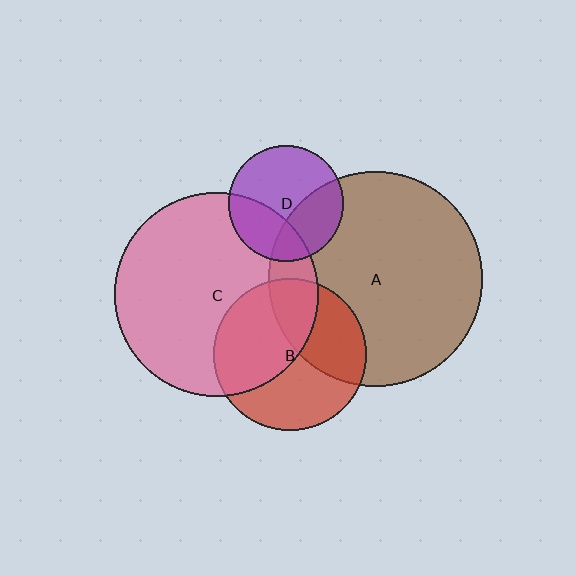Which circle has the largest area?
Circle A (brown).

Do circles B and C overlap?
Yes.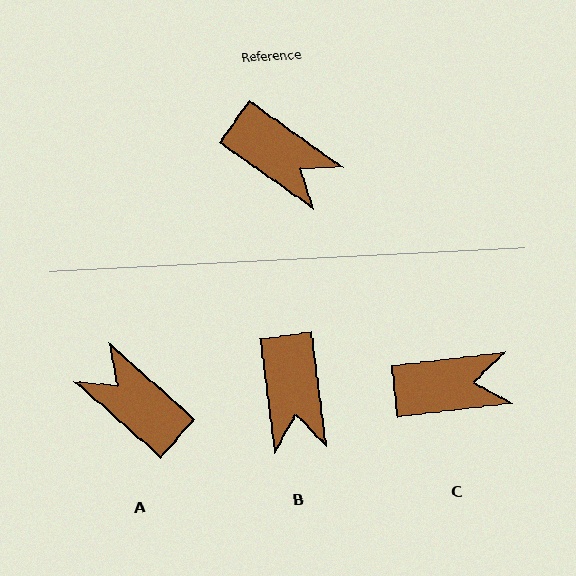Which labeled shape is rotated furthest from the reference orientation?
A, about 174 degrees away.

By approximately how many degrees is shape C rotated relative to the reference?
Approximately 42 degrees counter-clockwise.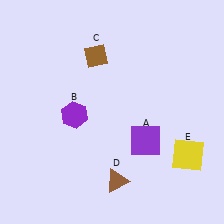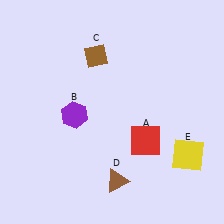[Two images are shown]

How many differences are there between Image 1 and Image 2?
There is 1 difference between the two images.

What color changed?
The square (A) changed from purple in Image 1 to red in Image 2.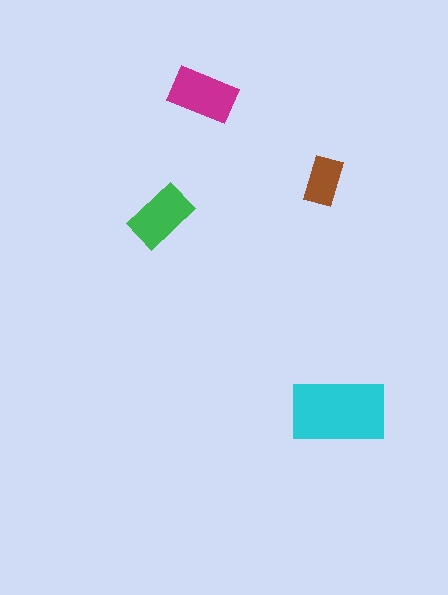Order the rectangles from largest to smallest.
the cyan one, the magenta one, the green one, the brown one.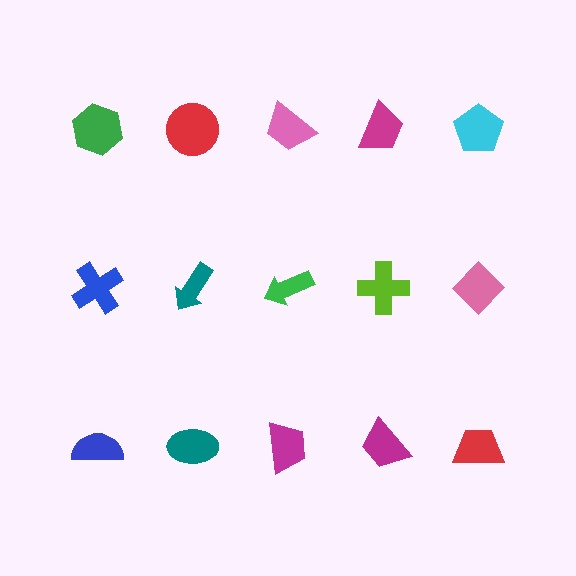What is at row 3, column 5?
A red trapezoid.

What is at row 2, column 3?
A green arrow.